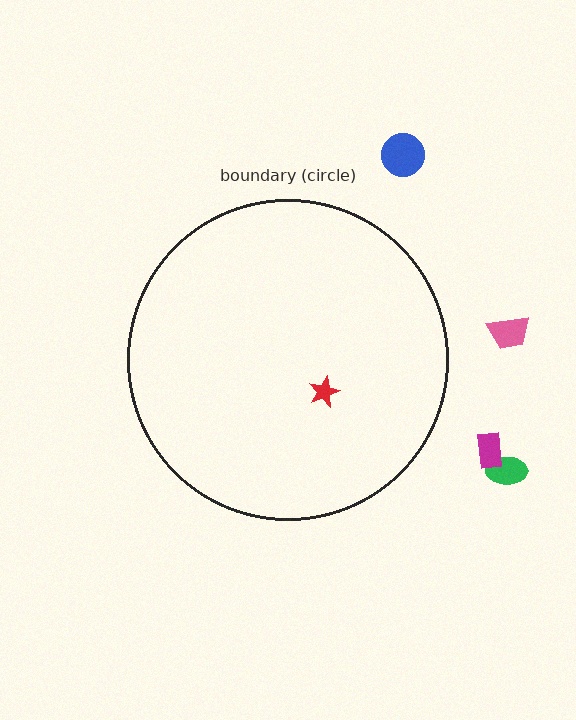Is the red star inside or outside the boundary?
Inside.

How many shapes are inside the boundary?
1 inside, 4 outside.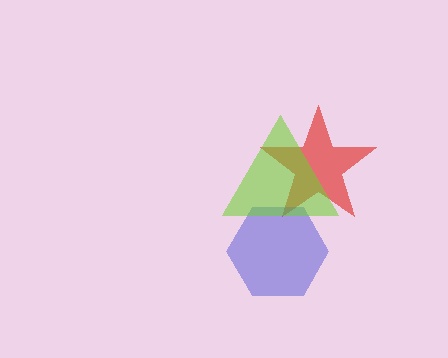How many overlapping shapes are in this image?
There are 3 overlapping shapes in the image.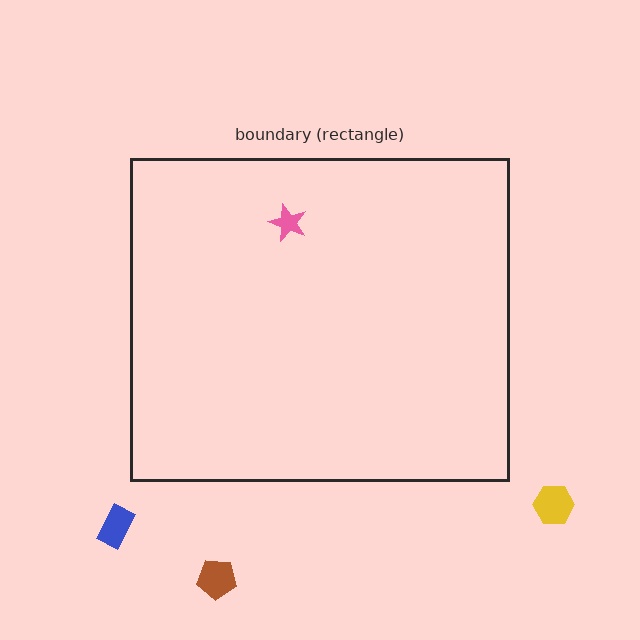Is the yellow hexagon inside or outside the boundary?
Outside.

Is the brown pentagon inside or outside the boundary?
Outside.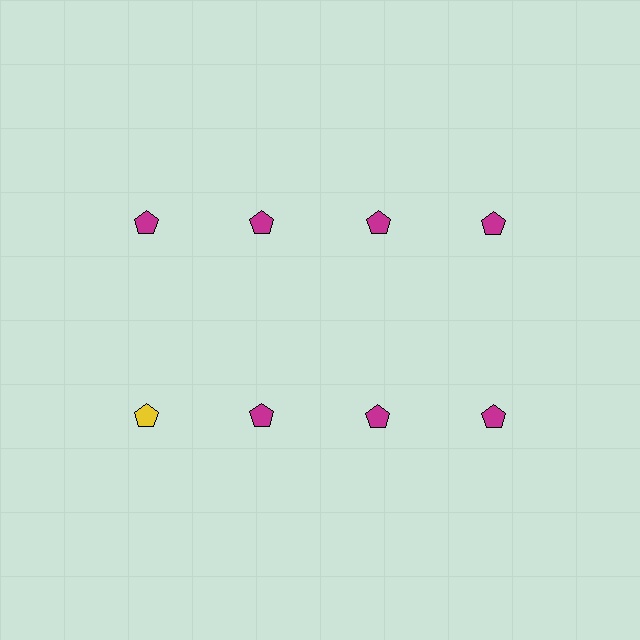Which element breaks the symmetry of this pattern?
The yellow pentagon in the second row, leftmost column breaks the symmetry. All other shapes are magenta pentagons.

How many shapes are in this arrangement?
There are 8 shapes arranged in a grid pattern.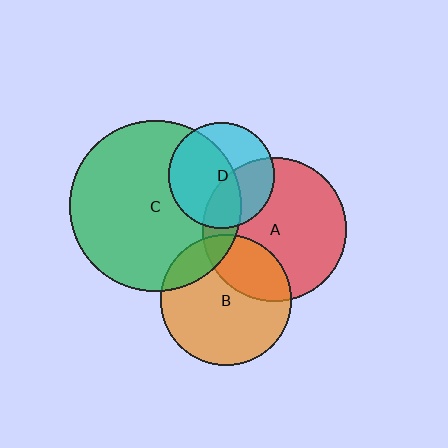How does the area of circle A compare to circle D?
Approximately 1.8 times.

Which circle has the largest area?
Circle C (green).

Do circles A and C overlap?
Yes.